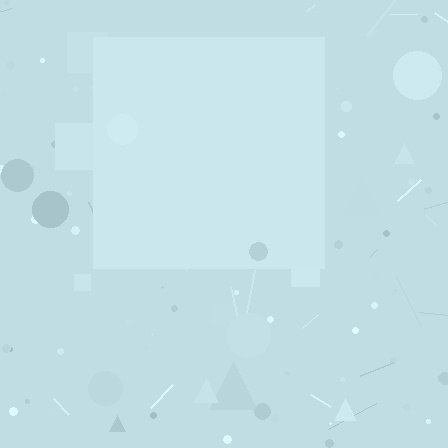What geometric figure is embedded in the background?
A square is embedded in the background.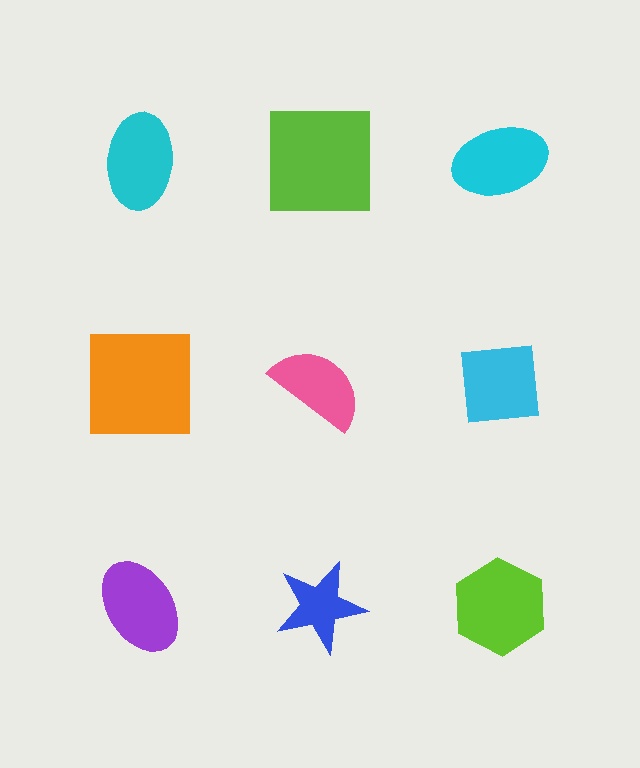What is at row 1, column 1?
A cyan ellipse.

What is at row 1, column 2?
A lime square.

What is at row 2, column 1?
An orange square.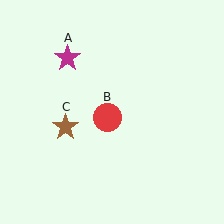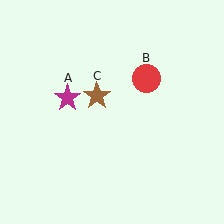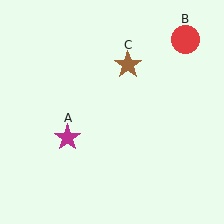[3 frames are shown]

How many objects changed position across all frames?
3 objects changed position: magenta star (object A), red circle (object B), brown star (object C).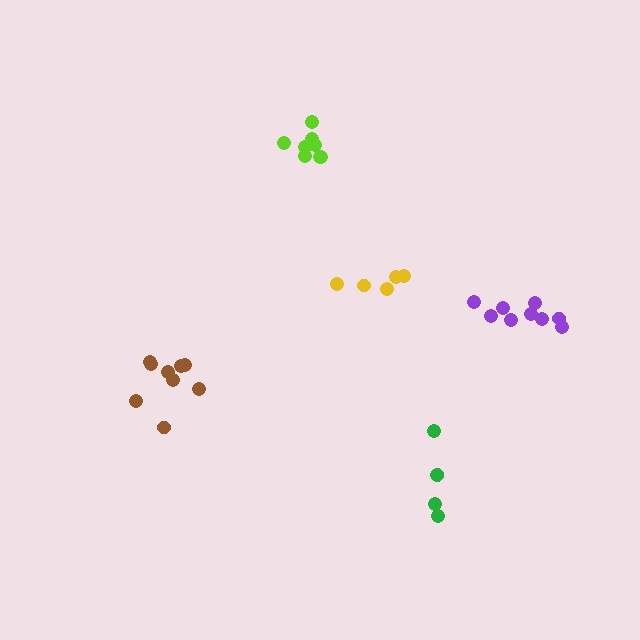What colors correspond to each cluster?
The clusters are colored: green, yellow, lime, purple, brown.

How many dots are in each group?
Group 1: 5 dots, Group 2: 5 dots, Group 3: 8 dots, Group 4: 9 dots, Group 5: 9 dots (36 total).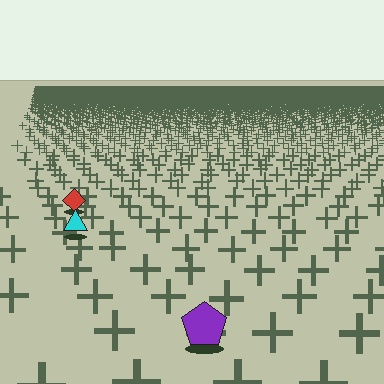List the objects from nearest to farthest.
From nearest to farthest: the purple pentagon, the cyan triangle, the red diamond.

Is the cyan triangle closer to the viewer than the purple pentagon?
No. The purple pentagon is closer — you can tell from the texture gradient: the ground texture is coarser near it.